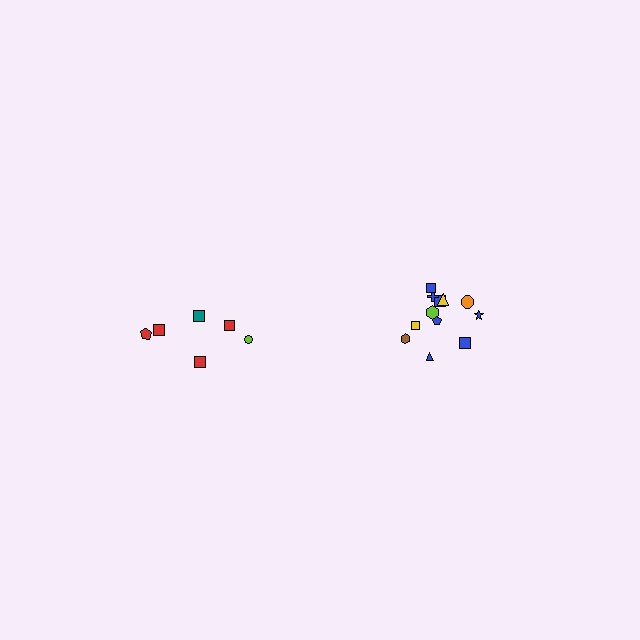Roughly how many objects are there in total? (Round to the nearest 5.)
Roughly 20 objects in total.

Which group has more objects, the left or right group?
The right group.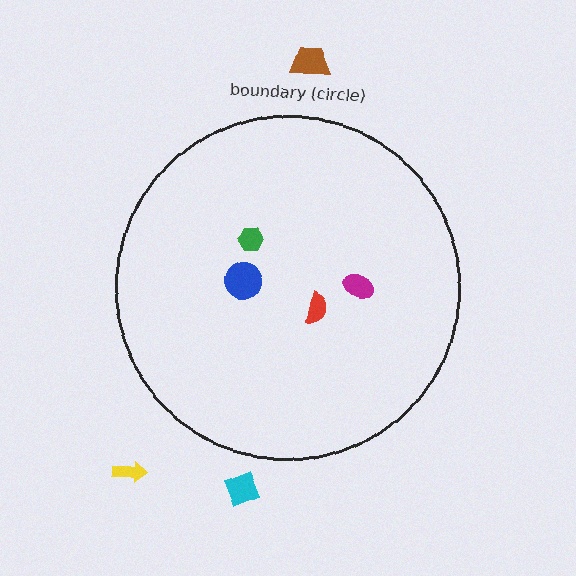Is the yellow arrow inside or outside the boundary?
Outside.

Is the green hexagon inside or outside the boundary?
Inside.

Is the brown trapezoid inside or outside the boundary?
Outside.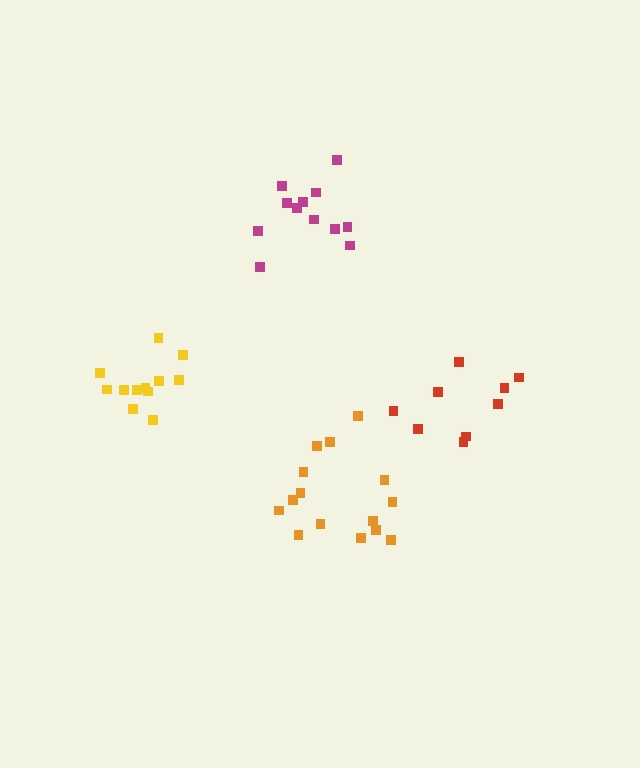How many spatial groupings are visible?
There are 4 spatial groupings.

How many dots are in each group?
Group 1: 12 dots, Group 2: 10 dots, Group 3: 15 dots, Group 4: 12 dots (49 total).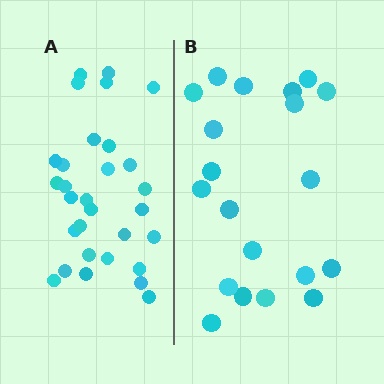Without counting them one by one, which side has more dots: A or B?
Region A (the left region) has more dots.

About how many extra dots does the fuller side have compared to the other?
Region A has roughly 10 or so more dots than region B.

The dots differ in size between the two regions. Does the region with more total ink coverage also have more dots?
No. Region B has more total ink coverage because its dots are larger, but region A actually contains more individual dots. Total area can be misleading — the number of items is what matters here.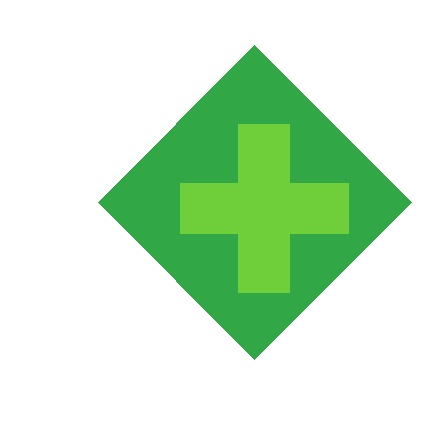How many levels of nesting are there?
2.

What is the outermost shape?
The green diamond.